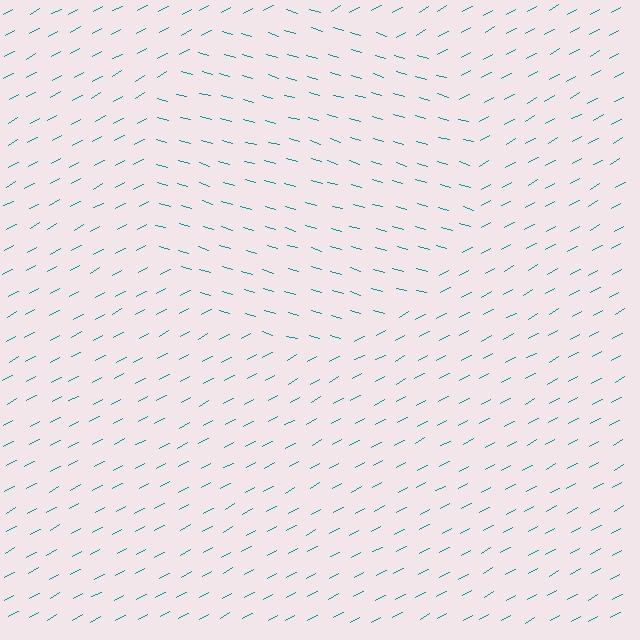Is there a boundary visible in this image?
Yes, there is a texture boundary formed by a change in line orientation.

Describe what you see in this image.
The image is filled with small teal line segments. A circle region in the image has lines oriented differently from the surrounding lines, creating a visible texture boundary.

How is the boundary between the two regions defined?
The boundary is defined purely by a change in line orientation (approximately 45 degrees difference). All lines are the same color and thickness.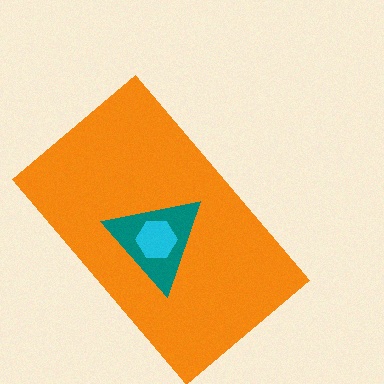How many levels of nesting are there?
3.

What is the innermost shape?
The cyan hexagon.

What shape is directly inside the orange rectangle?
The teal triangle.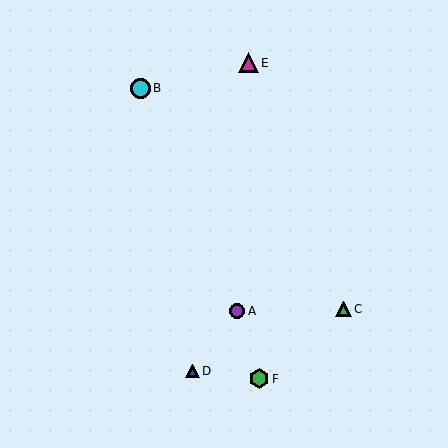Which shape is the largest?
The green hexagon (labeled F) is the largest.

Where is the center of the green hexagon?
The center of the green hexagon is at (259, 379).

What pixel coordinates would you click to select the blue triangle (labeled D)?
Click at (192, 371) to select the blue triangle D.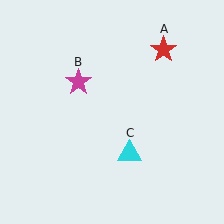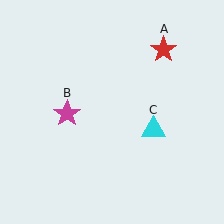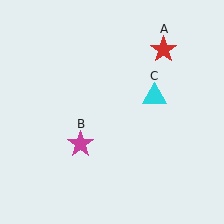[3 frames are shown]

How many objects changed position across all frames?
2 objects changed position: magenta star (object B), cyan triangle (object C).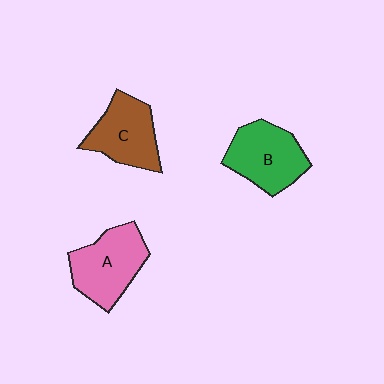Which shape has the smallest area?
Shape C (brown).